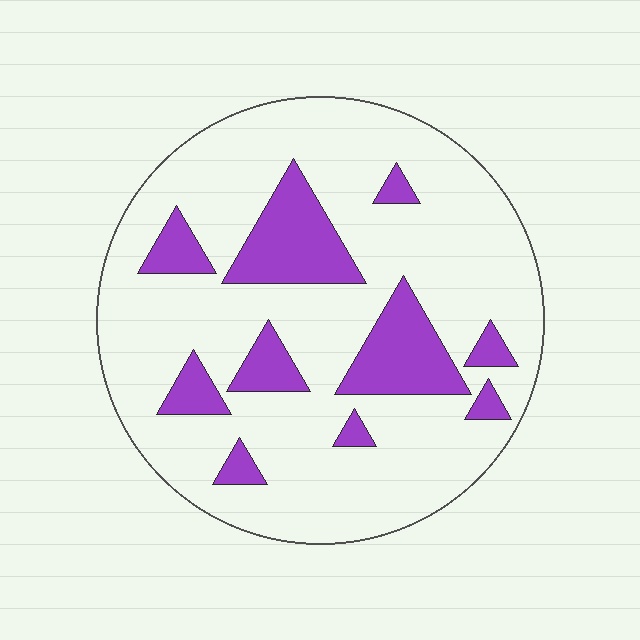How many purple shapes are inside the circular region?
10.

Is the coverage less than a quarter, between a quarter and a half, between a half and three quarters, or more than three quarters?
Less than a quarter.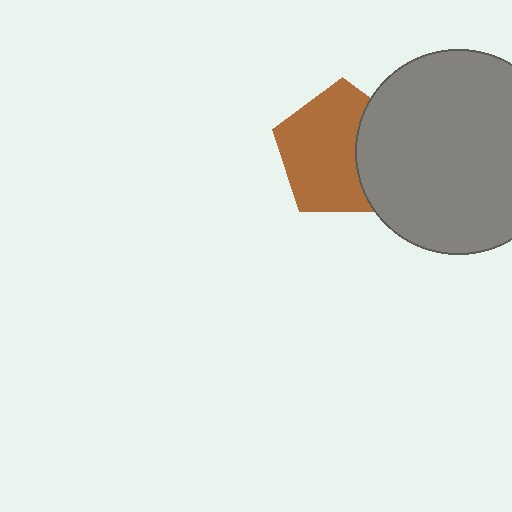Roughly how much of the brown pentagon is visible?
Most of it is visible (roughly 68%).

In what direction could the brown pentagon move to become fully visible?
The brown pentagon could move left. That would shift it out from behind the gray circle entirely.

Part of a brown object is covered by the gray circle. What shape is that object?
It is a pentagon.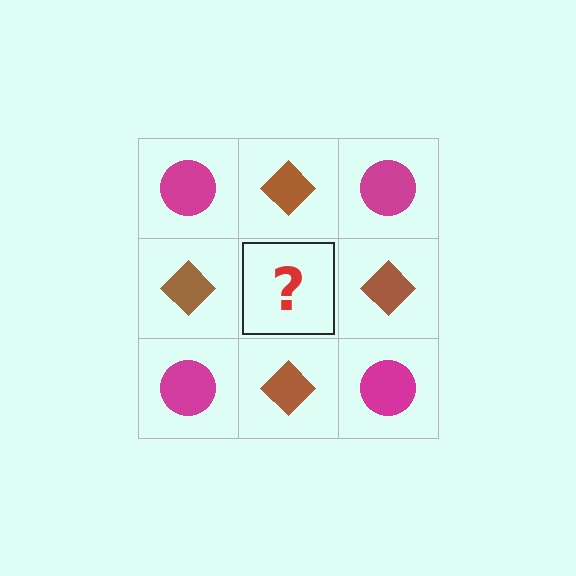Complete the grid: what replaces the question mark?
The question mark should be replaced with a magenta circle.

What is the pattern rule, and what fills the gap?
The rule is that it alternates magenta circle and brown diamond in a checkerboard pattern. The gap should be filled with a magenta circle.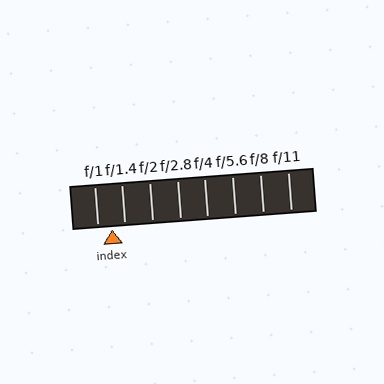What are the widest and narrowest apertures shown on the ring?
The widest aperture shown is f/1 and the narrowest is f/11.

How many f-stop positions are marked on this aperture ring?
There are 8 f-stop positions marked.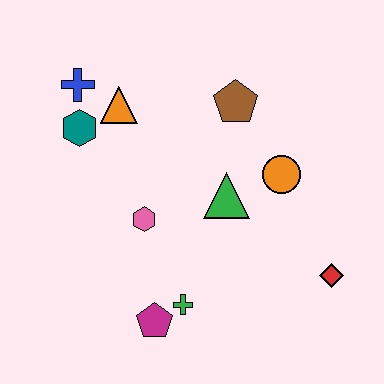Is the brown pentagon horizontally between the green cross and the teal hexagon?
No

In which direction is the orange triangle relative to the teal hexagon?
The orange triangle is to the right of the teal hexagon.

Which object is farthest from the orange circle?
The blue cross is farthest from the orange circle.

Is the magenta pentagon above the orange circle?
No